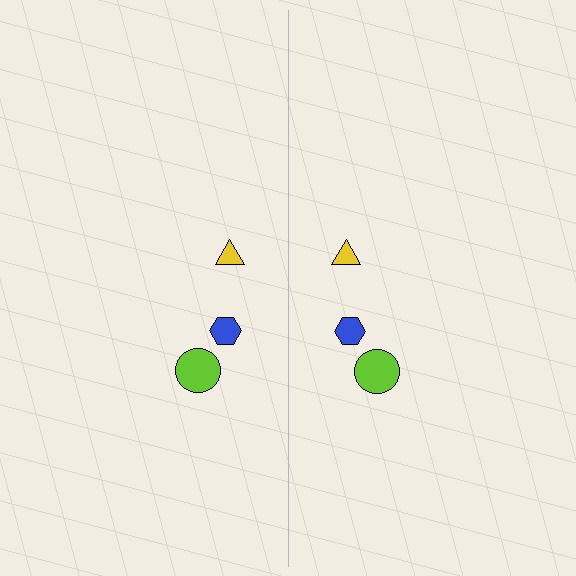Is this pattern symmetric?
Yes, this pattern has bilateral (reflection) symmetry.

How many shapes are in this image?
There are 6 shapes in this image.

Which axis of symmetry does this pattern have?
The pattern has a vertical axis of symmetry running through the center of the image.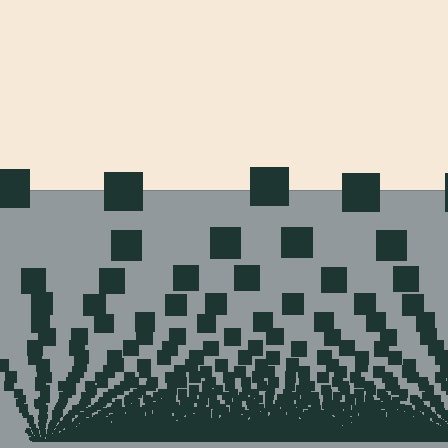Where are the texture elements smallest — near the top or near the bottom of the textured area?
Near the bottom.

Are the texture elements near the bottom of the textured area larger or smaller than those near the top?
Smaller. The gradient is inverted — elements near the bottom are smaller and denser.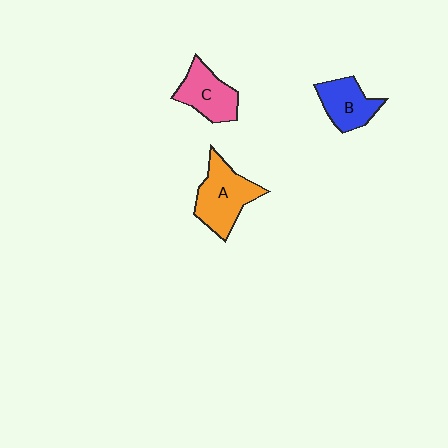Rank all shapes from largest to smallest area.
From largest to smallest: A (orange), C (pink), B (blue).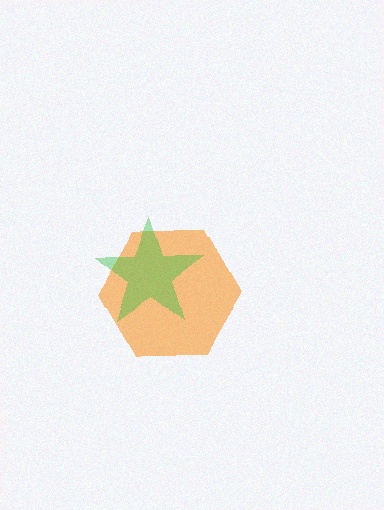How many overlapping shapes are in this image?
There are 2 overlapping shapes in the image.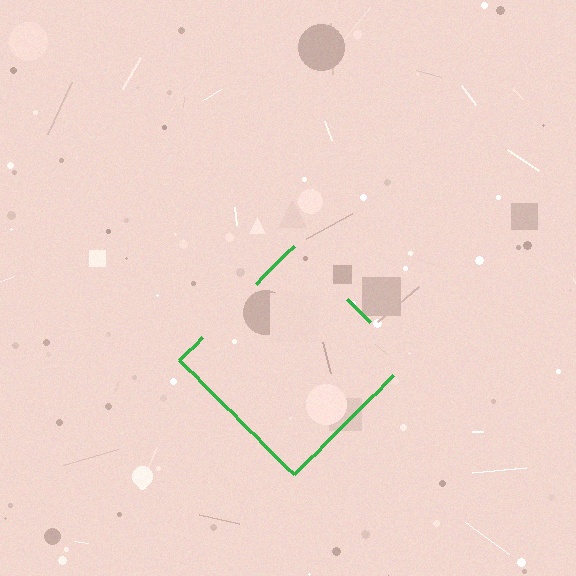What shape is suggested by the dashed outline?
The dashed outline suggests a diamond.